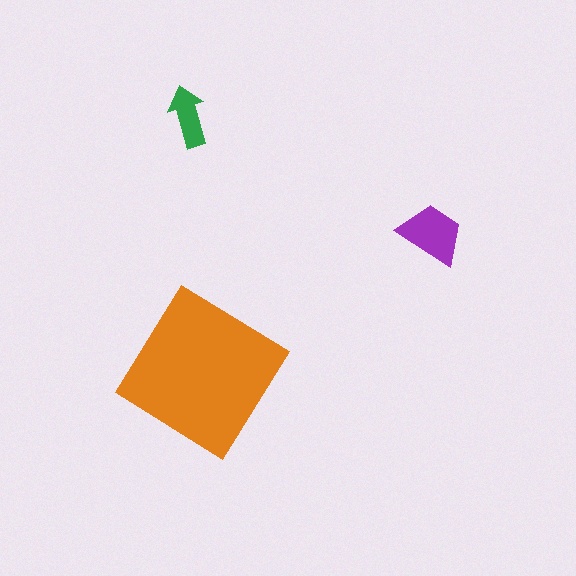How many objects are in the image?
There are 3 objects in the image.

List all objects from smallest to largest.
The green arrow, the purple trapezoid, the orange diamond.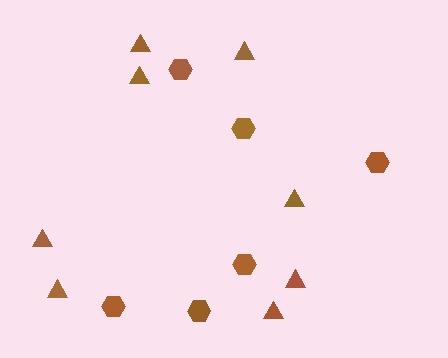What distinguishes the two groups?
There are 2 groups: one group of triangles (8) and one group of hexagons (6).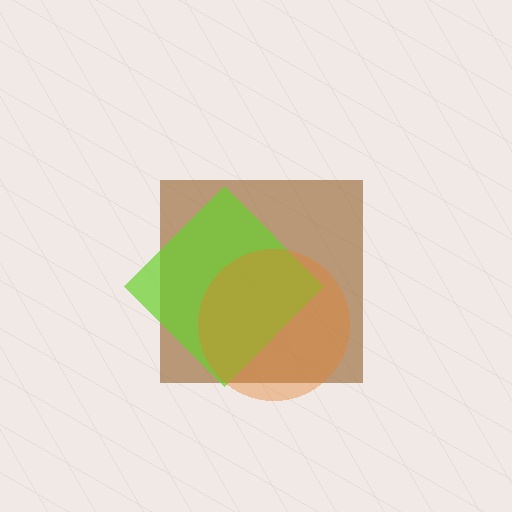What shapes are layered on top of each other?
The layered shapes are: a brown square, a lime diamond, an orange circle.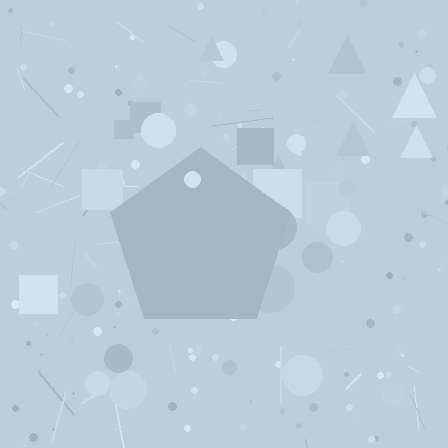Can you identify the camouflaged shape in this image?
The camouflaged shape is a pentagon.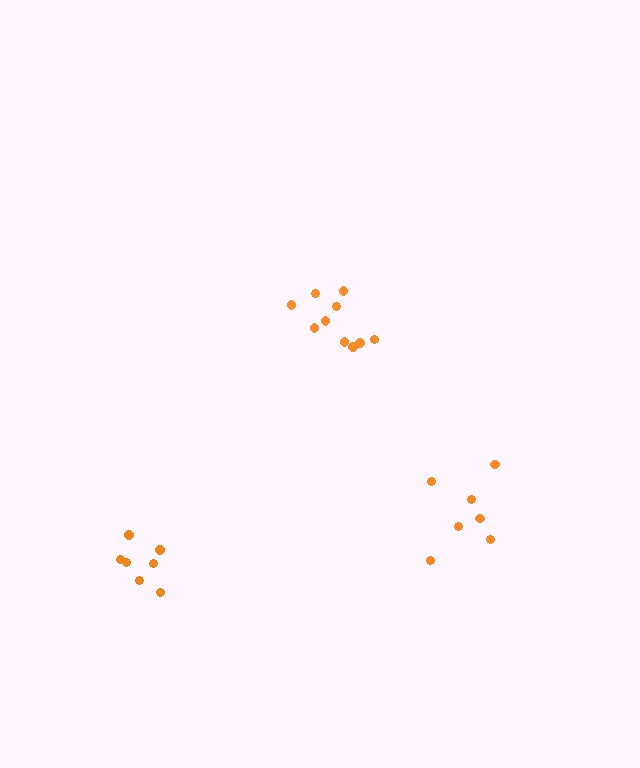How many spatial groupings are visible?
There are 3 spatial groupings.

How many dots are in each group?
Group 1: 10 dots, Group 2: 7 dots, Group 3: 7 dots (24 total).